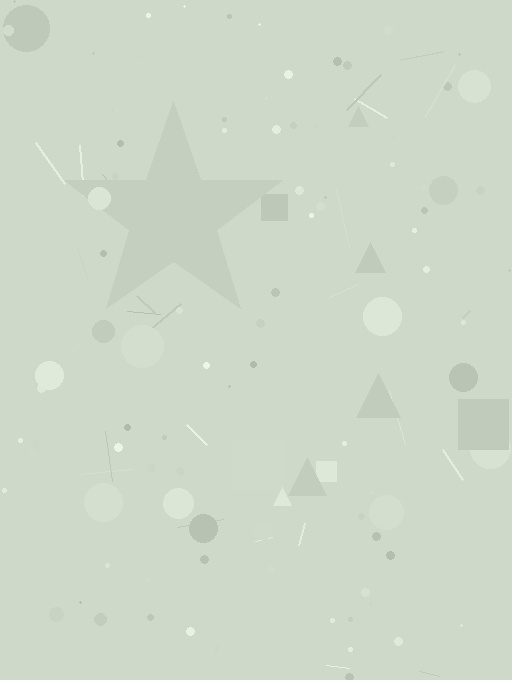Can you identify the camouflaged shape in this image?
The camouflaged shape is a star.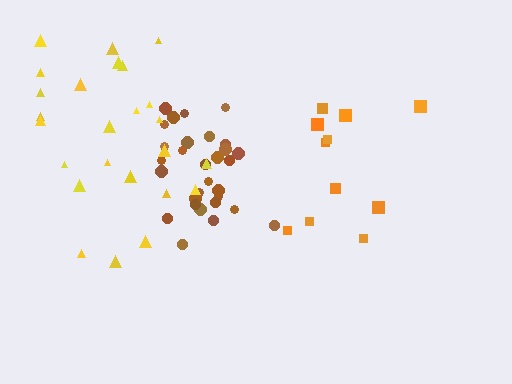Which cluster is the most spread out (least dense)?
Yellow.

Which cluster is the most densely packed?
Brown.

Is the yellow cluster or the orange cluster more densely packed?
Orange.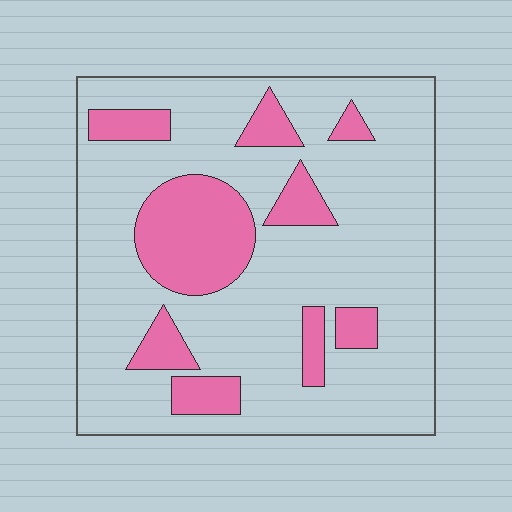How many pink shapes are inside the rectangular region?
9.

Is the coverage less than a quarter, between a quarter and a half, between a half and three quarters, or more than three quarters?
Less than a quarter.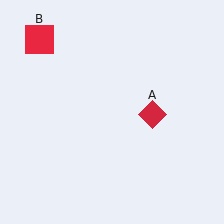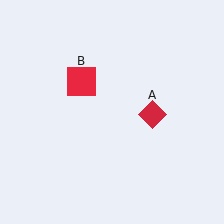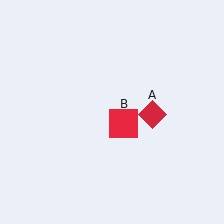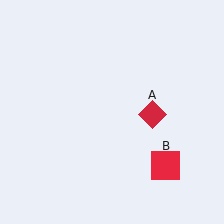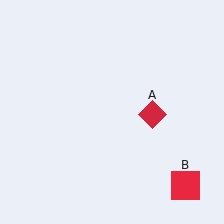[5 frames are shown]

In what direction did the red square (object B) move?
The red square (object B) moved down and to the right.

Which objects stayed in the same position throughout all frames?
Red diamond (object A) remained stationary.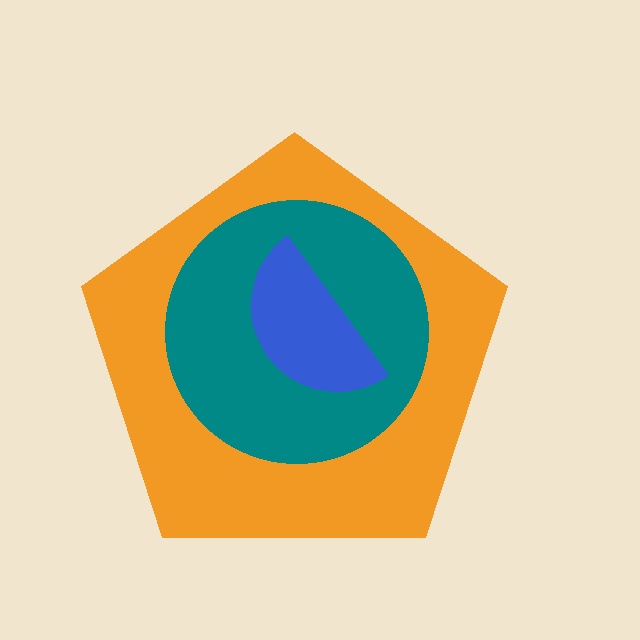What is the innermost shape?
The blue semicircle.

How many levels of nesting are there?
3.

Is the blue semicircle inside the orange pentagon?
Yes.